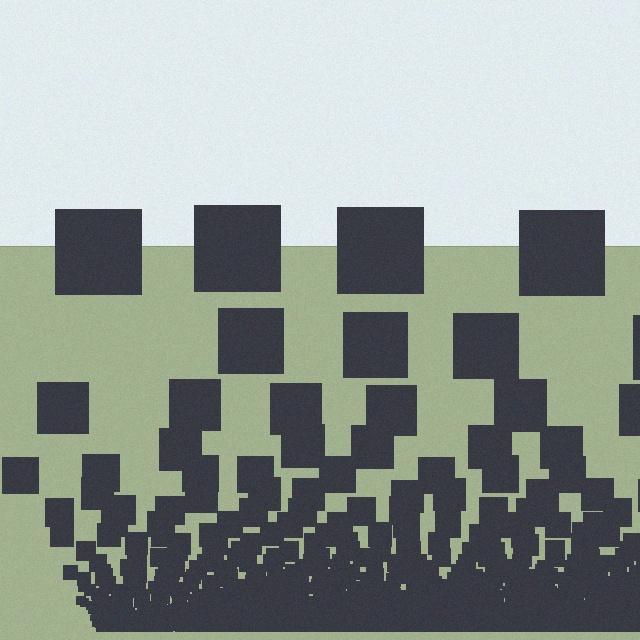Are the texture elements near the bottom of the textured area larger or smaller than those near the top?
Smaller. The gradient is inverted — elements near the bottom are smaller and denser.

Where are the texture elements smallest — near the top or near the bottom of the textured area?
Near the bottom.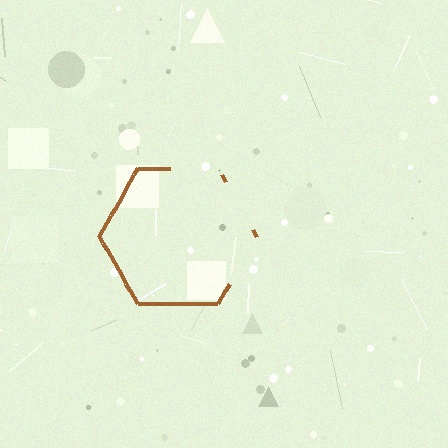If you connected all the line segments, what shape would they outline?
They would outline a hexagon.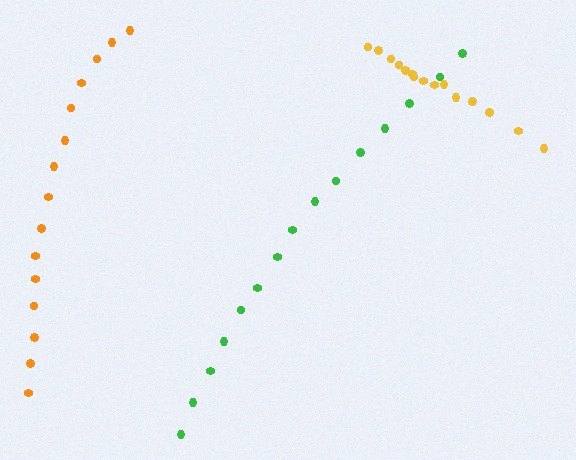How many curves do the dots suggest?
There are 3 distinct paths.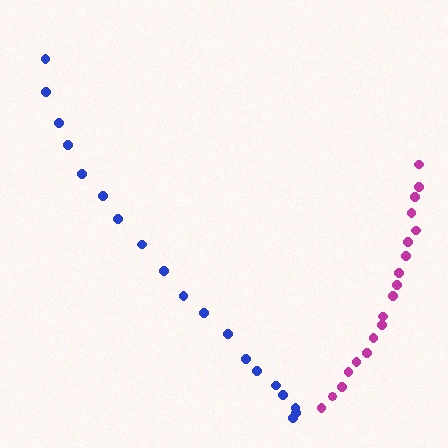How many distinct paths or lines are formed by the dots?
There are 2 distinct paths.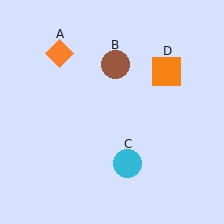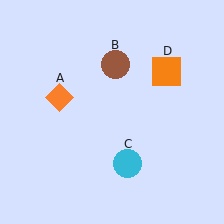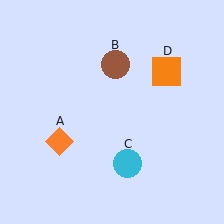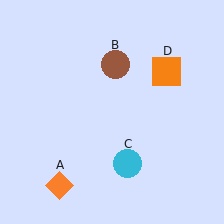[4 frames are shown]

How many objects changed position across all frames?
1 object changed position: orange diamond (object A).